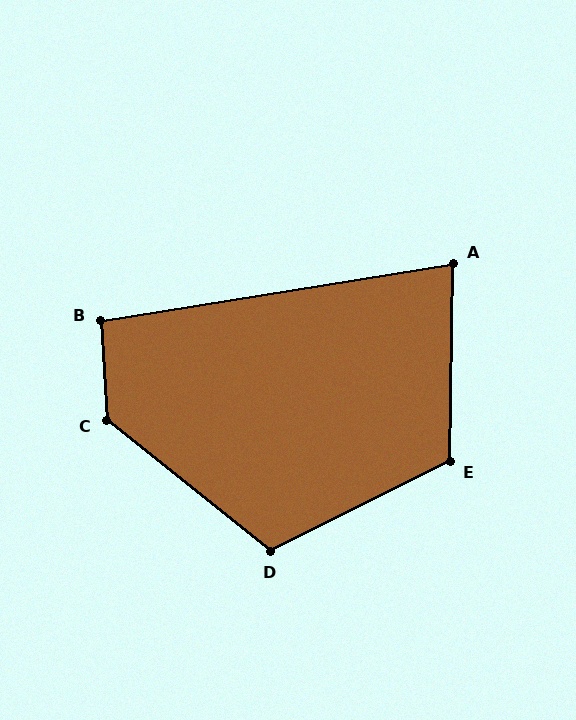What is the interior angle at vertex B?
Approximately 96 degrees (obtuse).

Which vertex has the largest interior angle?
C, at approximately 132 degrees.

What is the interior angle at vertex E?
Approximately 117 degrees (obtuse).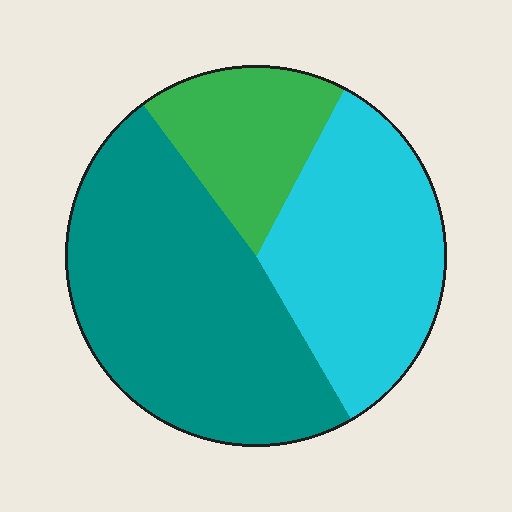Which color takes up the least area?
Green, at roughly 20%.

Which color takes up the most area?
Teal, at roughly 50%.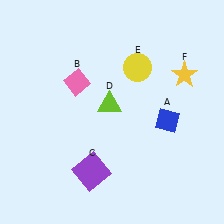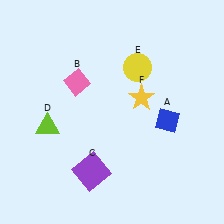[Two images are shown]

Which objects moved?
The objects that moved are: the lime triangle (D), the yellow star (F).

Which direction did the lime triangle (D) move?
The lime triangle (D) moved left.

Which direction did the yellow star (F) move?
The yellow star (F) moved left.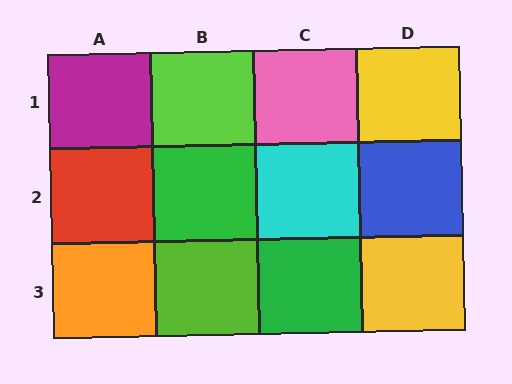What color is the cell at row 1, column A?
Magenta.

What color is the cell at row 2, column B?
Green.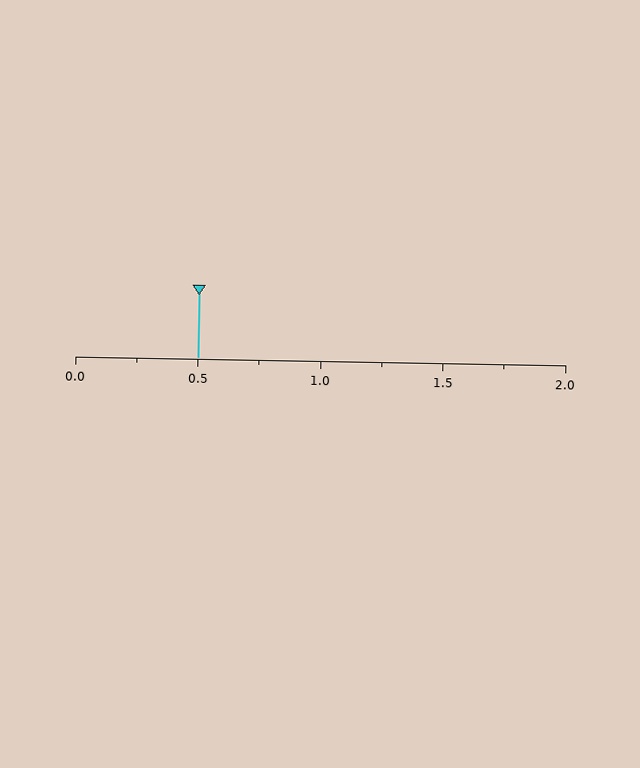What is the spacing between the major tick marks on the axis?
The major ticks are spaced 0.5 apart.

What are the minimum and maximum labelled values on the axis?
The axis runs from 0.0 to 2.0.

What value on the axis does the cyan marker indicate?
The marker indicates approximately 0.5.